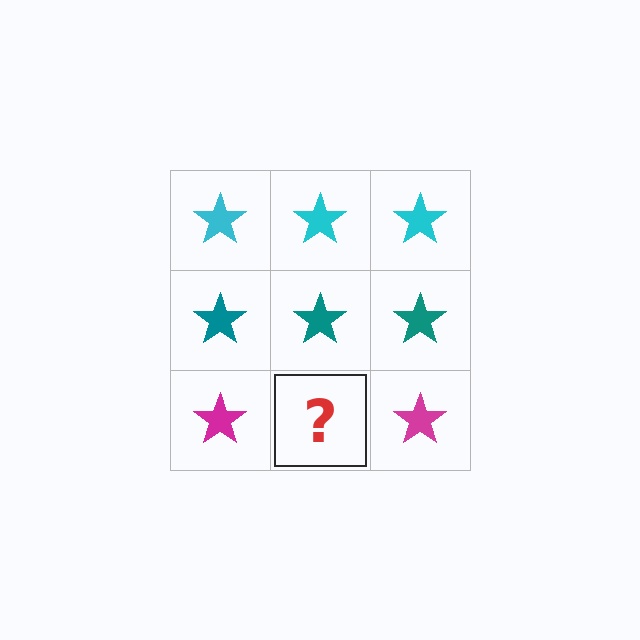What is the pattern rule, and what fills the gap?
The rule is that each row has a consistent color. The gap should be filled with a magenta star.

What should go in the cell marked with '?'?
The missing cell should contain a magenta star.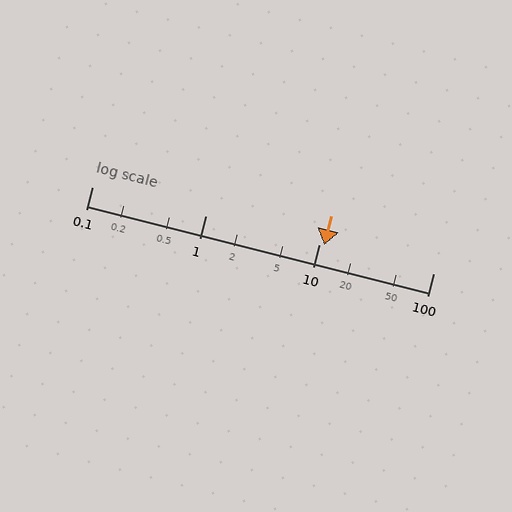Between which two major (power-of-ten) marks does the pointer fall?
The pointer is between 10 and 100.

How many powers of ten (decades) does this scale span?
The scale spans 3 decades, from 0.1 to 100.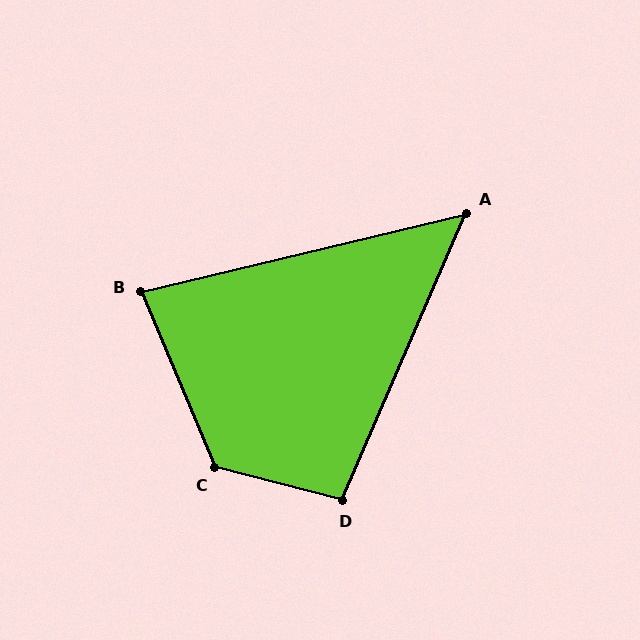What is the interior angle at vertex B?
Approximately 81 degrees (acute).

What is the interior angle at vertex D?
Approximately 99 degrees (obtuse).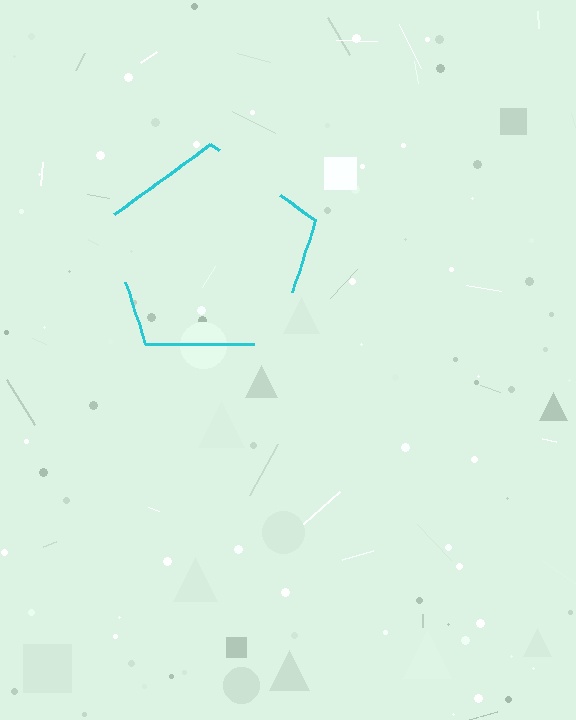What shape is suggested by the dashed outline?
The dashed outline suggests a pentagon.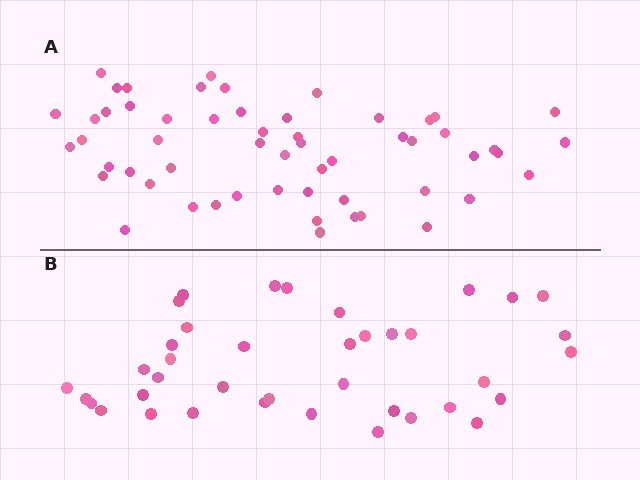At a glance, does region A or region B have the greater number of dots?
Region A (the top region) has more dots.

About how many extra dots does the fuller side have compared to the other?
Region A has approximately 15 more dots than region B.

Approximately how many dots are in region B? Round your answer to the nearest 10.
About 40 dots. (The exact count is 39, which rounds to 40.)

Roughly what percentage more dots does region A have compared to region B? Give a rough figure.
About 45% more.